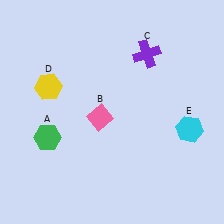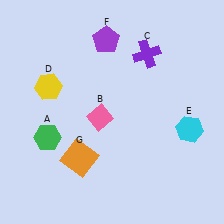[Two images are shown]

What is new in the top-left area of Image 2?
A purple pentagon (F) was added in the top-left area of Image 2.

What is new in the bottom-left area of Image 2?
An orange square (G) was added in the bottom-left area of Image 2.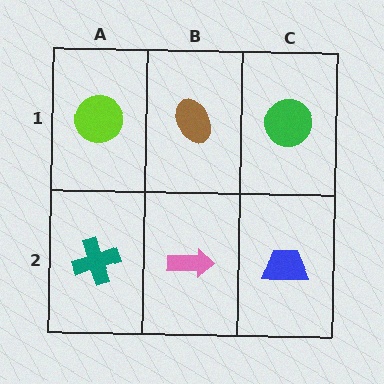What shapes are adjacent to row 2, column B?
A brown ellipse (row 1, column B), a teal cross (row 2, column A), a blue trapezoid (row 2, column C).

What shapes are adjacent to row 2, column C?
A green circle (row 1, column C), a pink arrow (row 2, column B).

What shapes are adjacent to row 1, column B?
A pink arrow (row 2, column B), a lime circle (row 1, column A), a green circle (row 1, column C).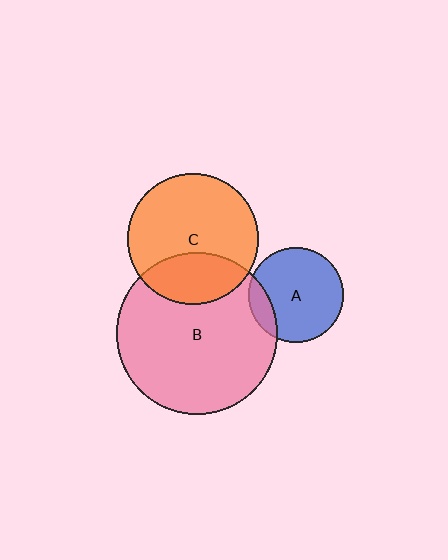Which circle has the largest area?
Circle B (pink).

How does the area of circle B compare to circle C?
Approximately 1.5 times.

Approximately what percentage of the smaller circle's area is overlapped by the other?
Approximately 15%.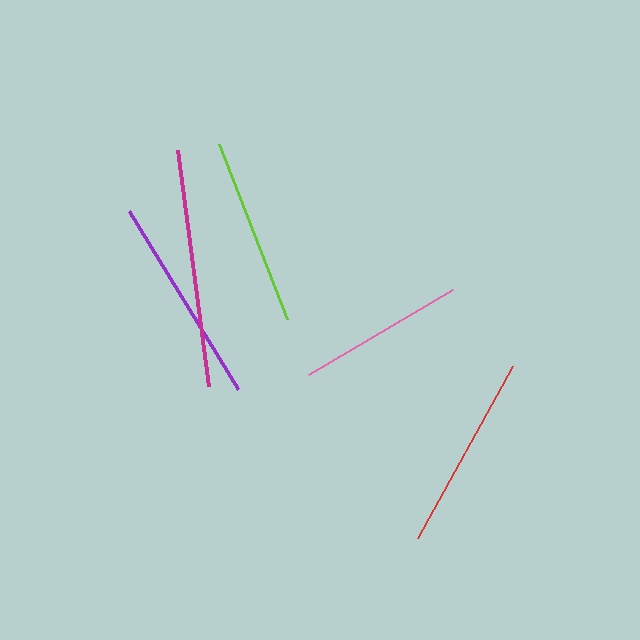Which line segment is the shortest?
The pink line is the shortest at approximately 168 pixels.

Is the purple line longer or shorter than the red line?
The purple line is longer than the red line.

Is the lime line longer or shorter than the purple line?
The purple line is longer than the lime line.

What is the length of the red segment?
The red segment is approximately 196 pixels long.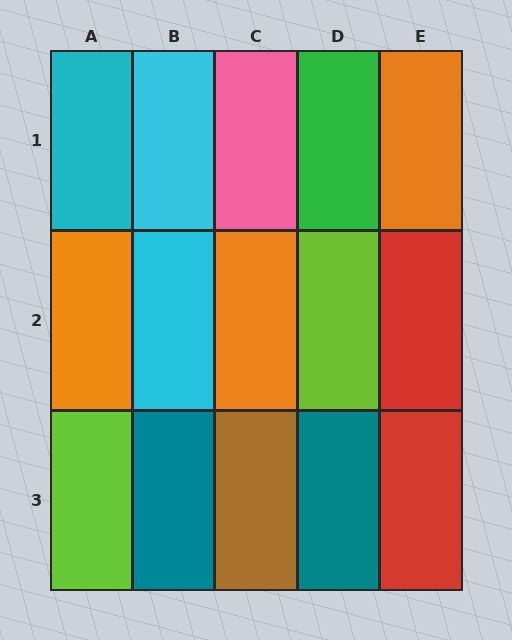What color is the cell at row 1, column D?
Green.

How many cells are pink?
1 cell is pink.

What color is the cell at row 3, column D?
Teal.